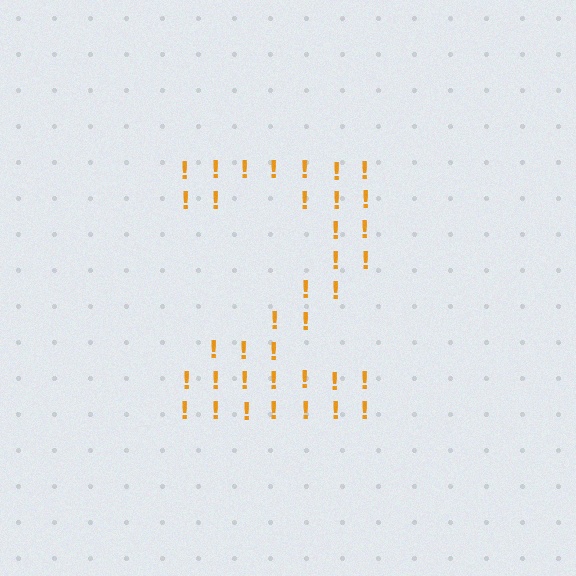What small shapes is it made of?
It is made of small exclamation marks.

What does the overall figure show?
The overall figure shows the digit 2.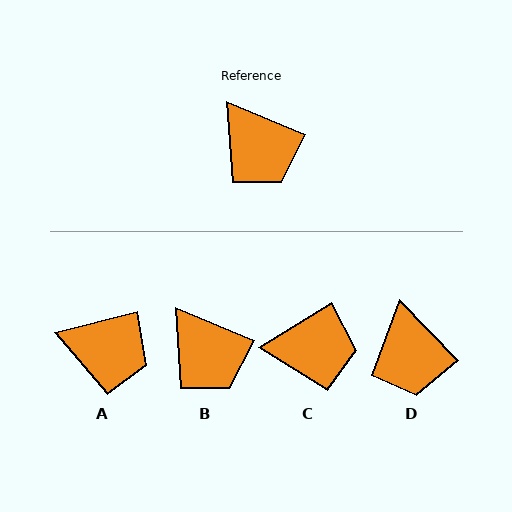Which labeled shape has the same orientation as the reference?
B.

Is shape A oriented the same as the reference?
No, it is off by about 37 degrees.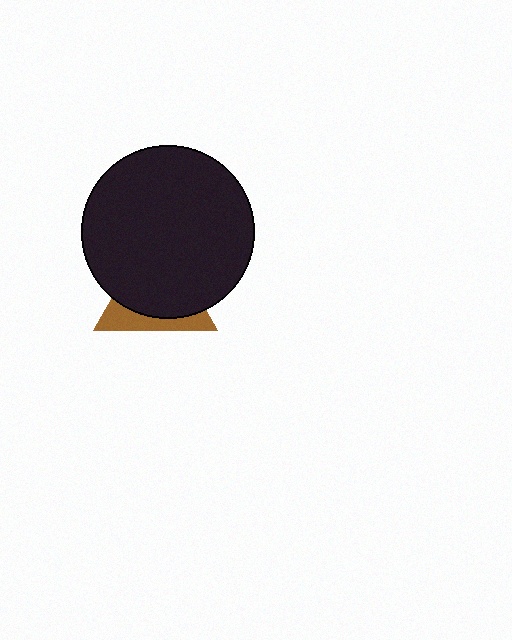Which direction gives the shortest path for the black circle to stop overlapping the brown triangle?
Moving up gives the shortest separation.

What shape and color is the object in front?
The object in front is a black circle.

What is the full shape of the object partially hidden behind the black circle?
The partially hidden object is a brown triangle.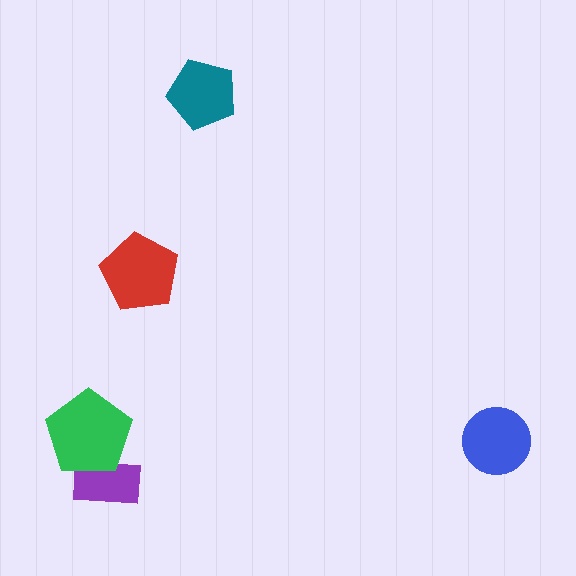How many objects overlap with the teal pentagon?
0 objects overlap with the teal pentagon.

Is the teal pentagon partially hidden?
No, no other shape covers it.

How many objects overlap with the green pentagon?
1 object overlaps with the green pentagon.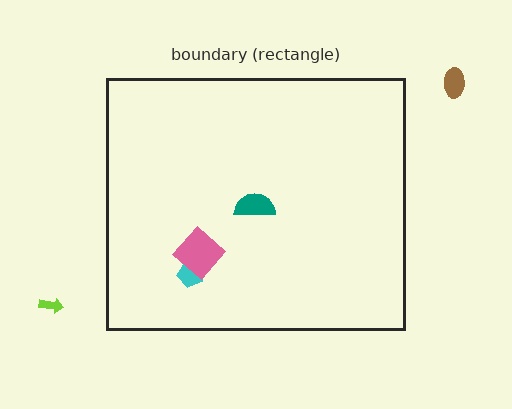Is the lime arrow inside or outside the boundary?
Outside.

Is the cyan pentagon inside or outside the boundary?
Inside.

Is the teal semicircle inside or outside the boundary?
Inside.